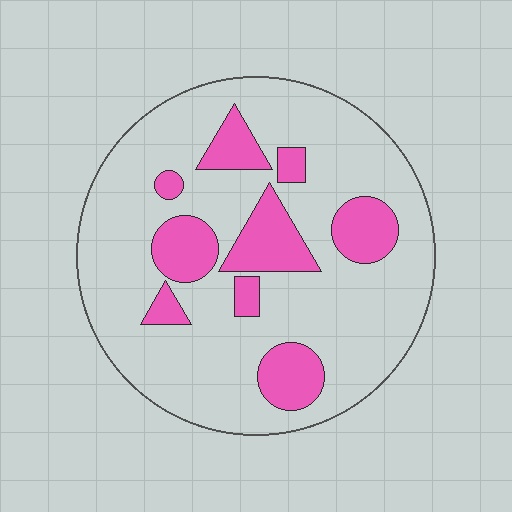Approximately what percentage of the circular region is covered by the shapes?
Approximately 20%.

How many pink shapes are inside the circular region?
9.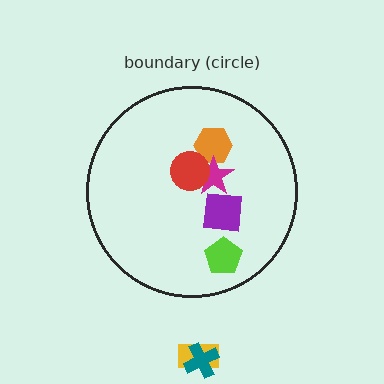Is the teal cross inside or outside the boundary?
Outside.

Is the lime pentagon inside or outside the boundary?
Inside.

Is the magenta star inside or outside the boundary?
Inside.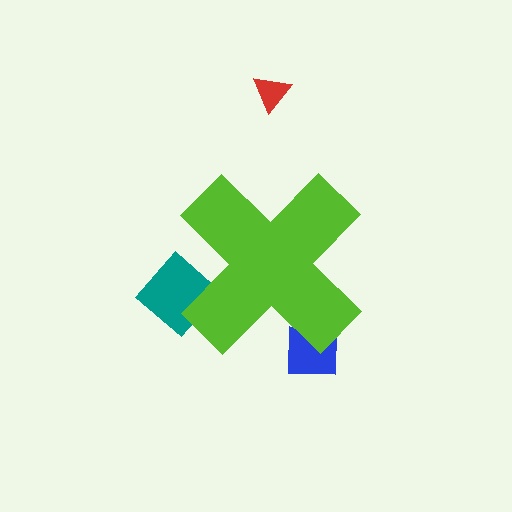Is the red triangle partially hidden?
No, the red triangle is fully visible.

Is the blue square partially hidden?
Yes, the blue square is partially hidden behind the lime cross.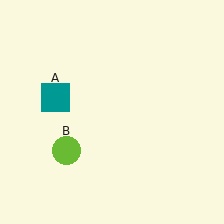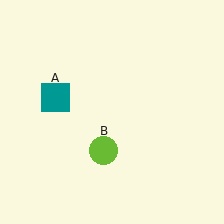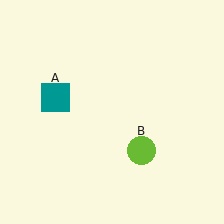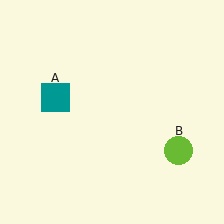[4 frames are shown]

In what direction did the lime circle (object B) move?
The lime circle (object B) moved right.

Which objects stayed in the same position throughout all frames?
Teal square (object A) remained stationary.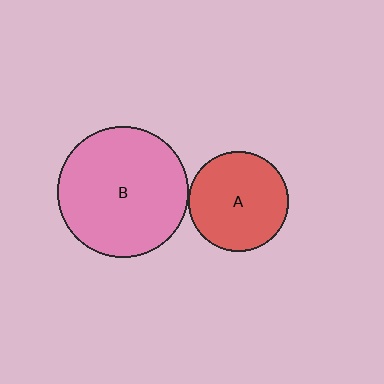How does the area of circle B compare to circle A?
Approximately 1.7 times.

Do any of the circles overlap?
No, none of the circles overlap.